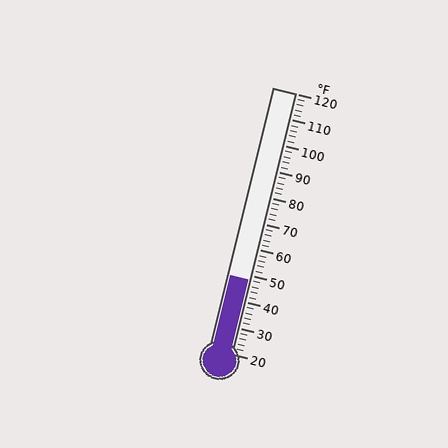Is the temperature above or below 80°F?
The temperature is below 80°F.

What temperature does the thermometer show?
The thermometer shows approximately 48°F.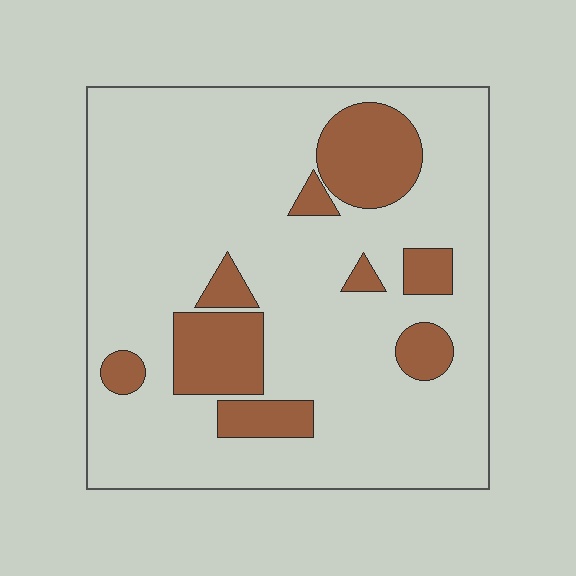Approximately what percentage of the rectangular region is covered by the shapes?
Approximately 20%.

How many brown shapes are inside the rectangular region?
9.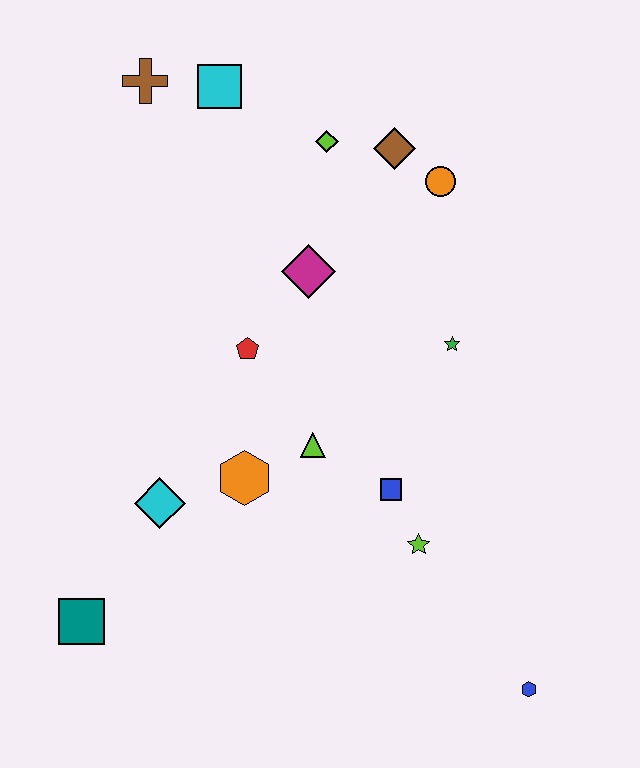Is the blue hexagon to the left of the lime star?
No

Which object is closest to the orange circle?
The brown diamond is closest to the orange circle.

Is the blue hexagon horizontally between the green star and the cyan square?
No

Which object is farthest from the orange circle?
The teal square is farthest from the orange circle.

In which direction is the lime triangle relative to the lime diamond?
The lime triangle is below the lime diamond.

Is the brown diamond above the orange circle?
Yes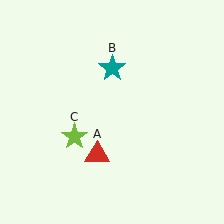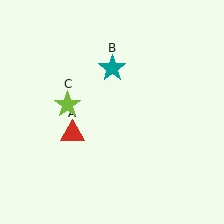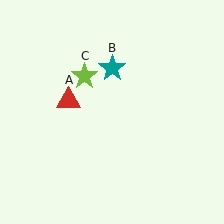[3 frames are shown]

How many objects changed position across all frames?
2 objects changed position: red triangle (object A), lime star (object C).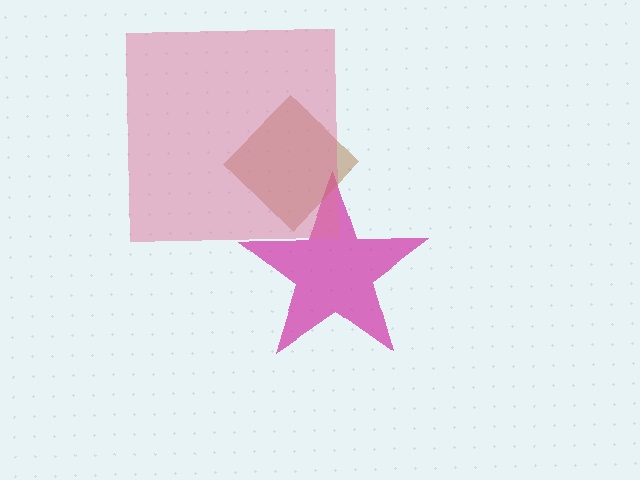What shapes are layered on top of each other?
The layered shapes are: a magenta star, a brown diamond, a pink square.